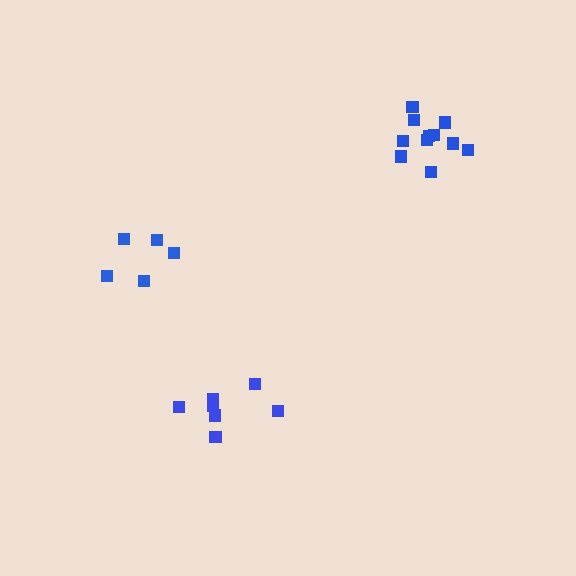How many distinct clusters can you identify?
There are 3 distinct clusters.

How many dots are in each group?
Group 1: 5 dots, Group 2: 7 dots, Group 3: 11 dots (23 total).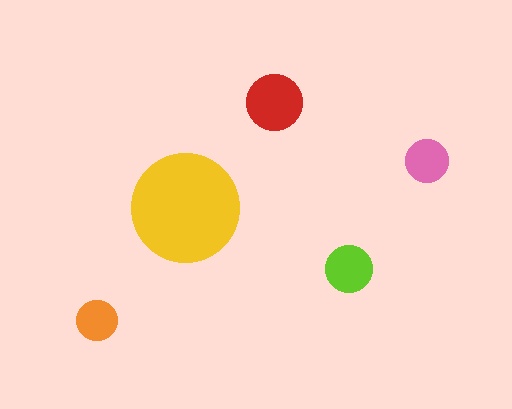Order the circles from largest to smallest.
the yellow one, the red one, the lime one, the pink one, the orange one.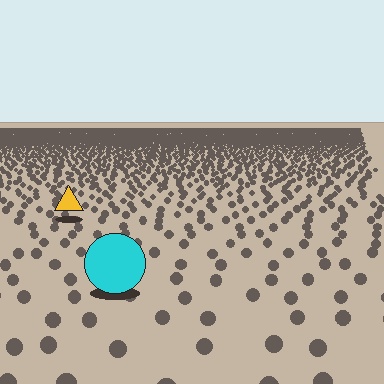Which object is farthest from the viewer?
The yellow triangle is farthest from the viewer. It appears smaller and the ground texture around it is denser.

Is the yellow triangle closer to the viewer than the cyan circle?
No. The cyan circle is closer — you can tell from the texture gradient: the ground texture is coarser near it.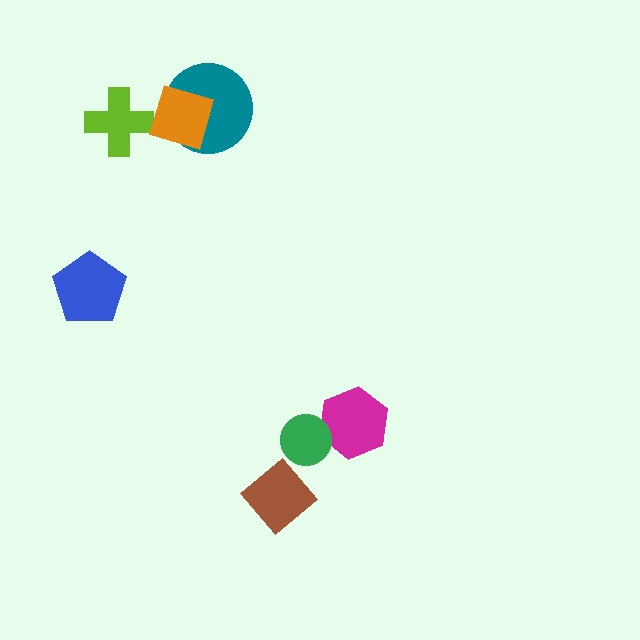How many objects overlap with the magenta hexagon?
1 object overlaps with the magenta hexagon.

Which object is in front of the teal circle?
The orange square is in front of the teal circle.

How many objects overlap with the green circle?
1 object overlaps with the green circle.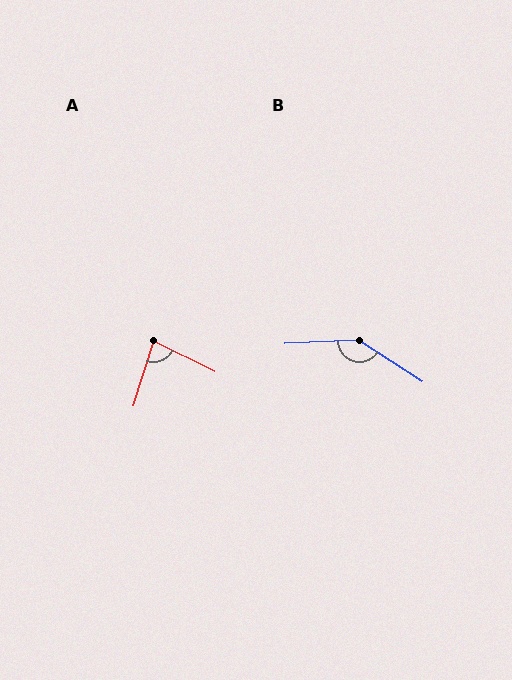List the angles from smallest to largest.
A (81°), B (144°).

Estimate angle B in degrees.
Approximately 144 degrees.